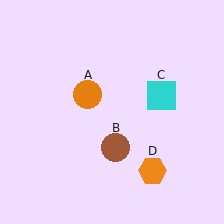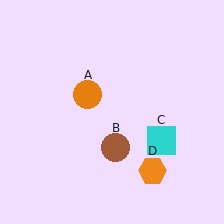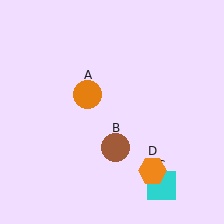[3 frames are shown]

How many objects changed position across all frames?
1 object changed position: cyan square (object C).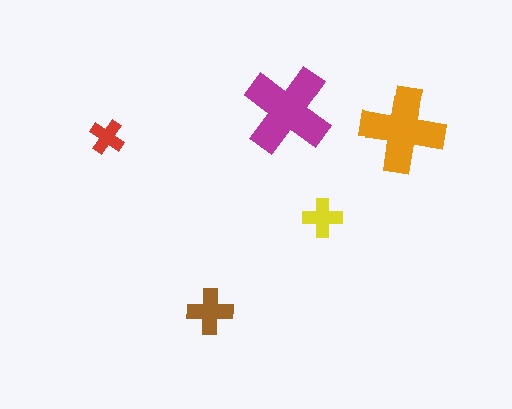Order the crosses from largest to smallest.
the magenta one, the orange one, the brown one, the yellow one, the red one.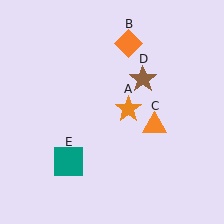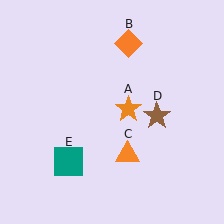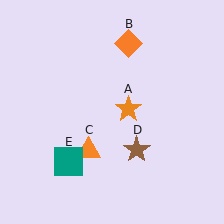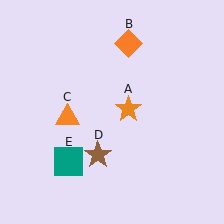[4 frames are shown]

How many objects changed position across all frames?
2 objects changed position: orange triangle (object C), brown star (object D).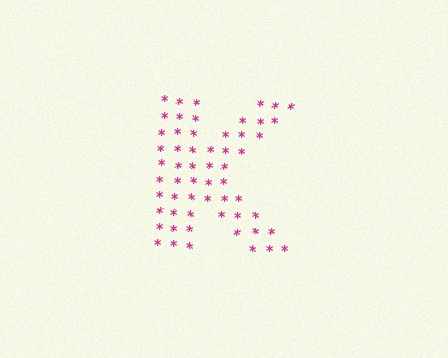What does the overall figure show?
The overall figure shows the letter K.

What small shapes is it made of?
It is made of small asterisks.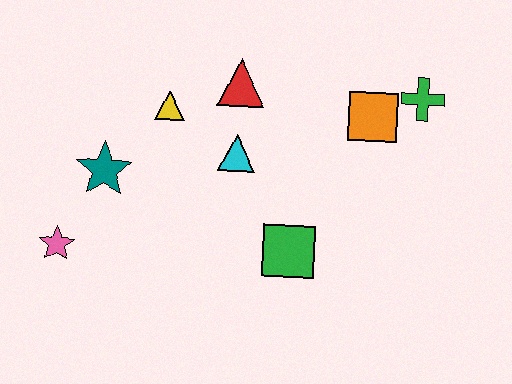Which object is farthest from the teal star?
The green cross is farthest from the teal star.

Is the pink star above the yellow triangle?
No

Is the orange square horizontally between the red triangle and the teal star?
No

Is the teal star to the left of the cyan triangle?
Yes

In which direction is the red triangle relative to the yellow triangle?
The red triangle is to the right of the yellow triangle.